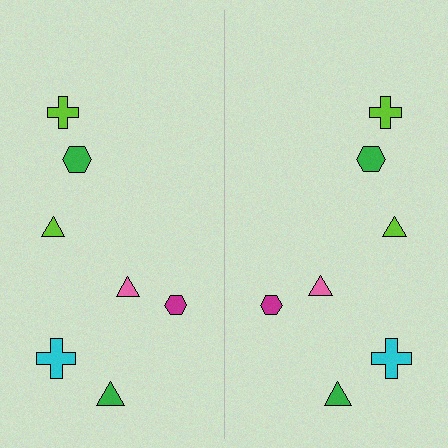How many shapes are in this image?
There are 14 shapes in this image.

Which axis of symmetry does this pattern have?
The pattern has a vertical axis of symmetry running through the center of the image.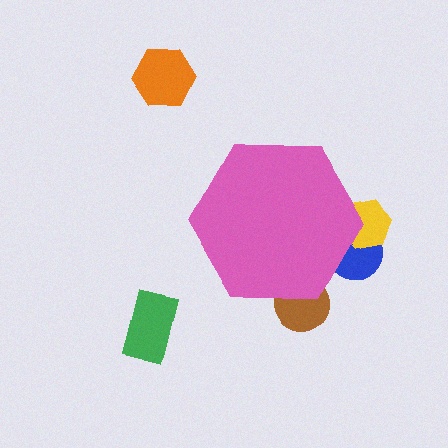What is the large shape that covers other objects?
A pink hexagon.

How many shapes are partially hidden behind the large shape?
3 shapes are partially hidden.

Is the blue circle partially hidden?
Yes, the blue circle is partially hidden behind the pink hexagon.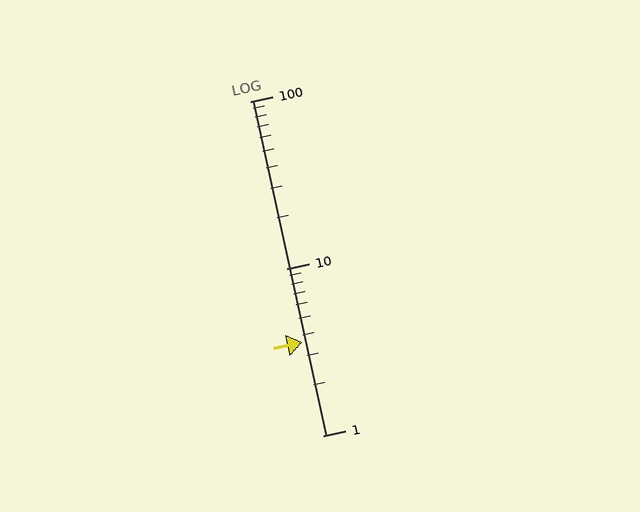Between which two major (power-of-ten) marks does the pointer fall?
The pointer is between 1 and 10.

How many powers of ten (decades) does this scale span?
The scale spans 2 decades, from 1 to 100.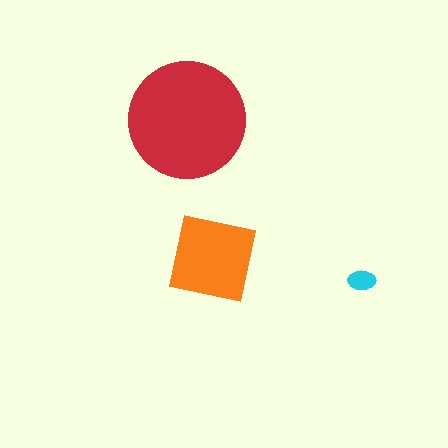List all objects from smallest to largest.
The cyan ellipse, the orange square, the red circle.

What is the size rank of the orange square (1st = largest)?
2nd.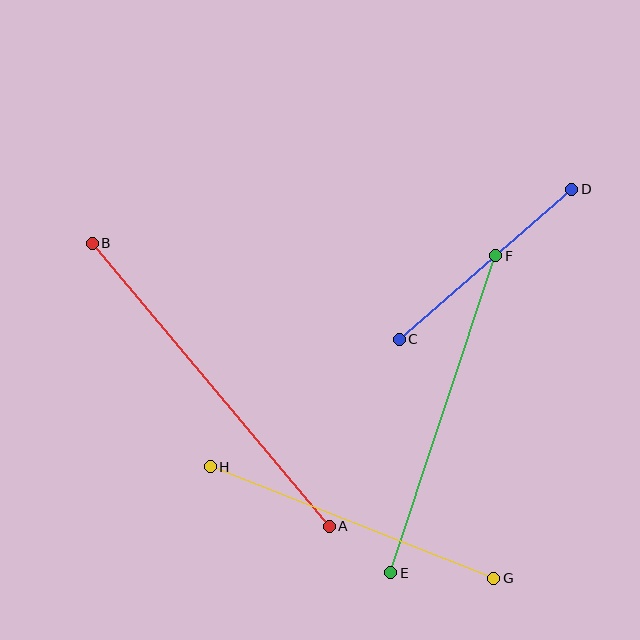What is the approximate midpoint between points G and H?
The midpoint is at approximately (352, 522) pixels.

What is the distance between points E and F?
The distance is approximately 334 pixels.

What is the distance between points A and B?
The distance is approximately 369 pixels.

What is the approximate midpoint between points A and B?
The midpoint is at approximately (211, 385) pixels.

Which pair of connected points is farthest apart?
Points A and B are farthest apart.